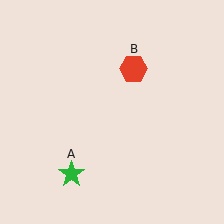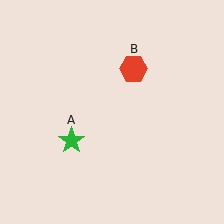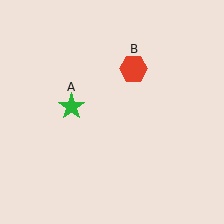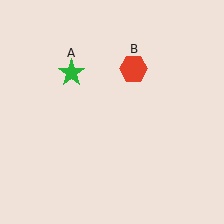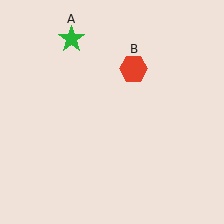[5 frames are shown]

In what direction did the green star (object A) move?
The green star (object A) moved up.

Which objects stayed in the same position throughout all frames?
Red hexagon (object B) remained stationary.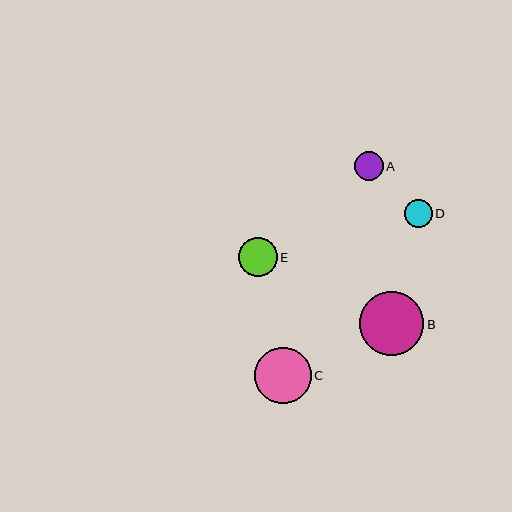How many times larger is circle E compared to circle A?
Circle E is approximately 1.4 times the size of circle A.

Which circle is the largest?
Circle B is the largest with a size of approximately 64 pixels.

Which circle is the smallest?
Circle D is the smallest with a size of approximately 28 pixels.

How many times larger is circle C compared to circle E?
Circle C is approximately 1.4 times the size of circle E.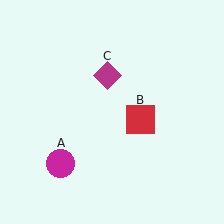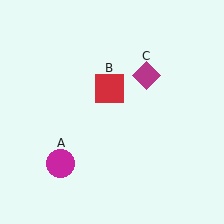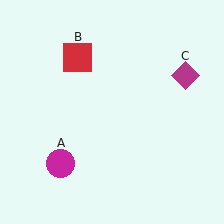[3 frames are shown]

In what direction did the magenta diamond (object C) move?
The magenta diamond (object C) moved right.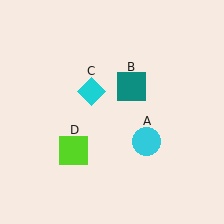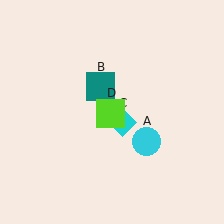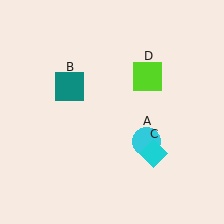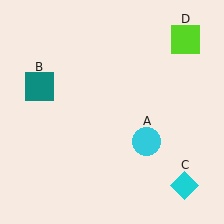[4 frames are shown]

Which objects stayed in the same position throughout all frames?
Cyan circle (object A) remained stationary.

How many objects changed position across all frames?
3 objects changed position: teal square (object B), cyan diamond (object C), lime square (object D).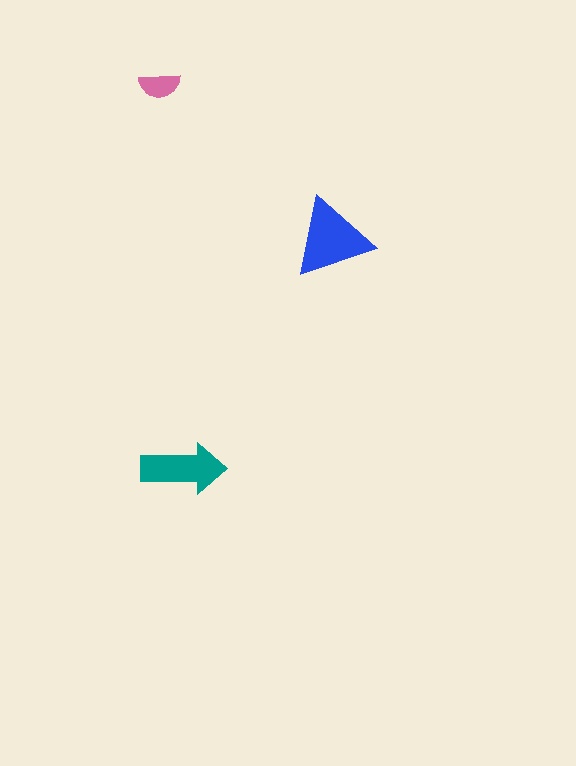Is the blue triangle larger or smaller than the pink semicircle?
Larger.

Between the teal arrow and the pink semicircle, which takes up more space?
The teal arrow.